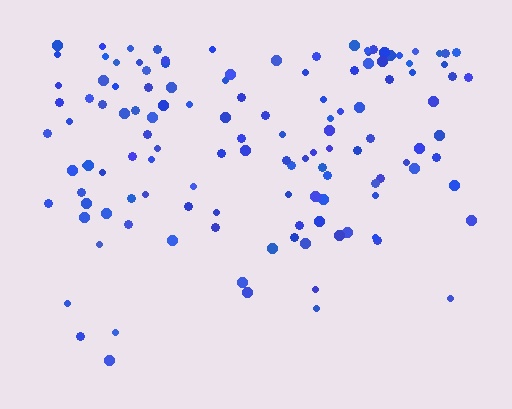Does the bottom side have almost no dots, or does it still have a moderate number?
Still a moderate number, just noticeably fewer than the top.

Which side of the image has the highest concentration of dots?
The top.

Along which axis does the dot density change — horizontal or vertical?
Vertical.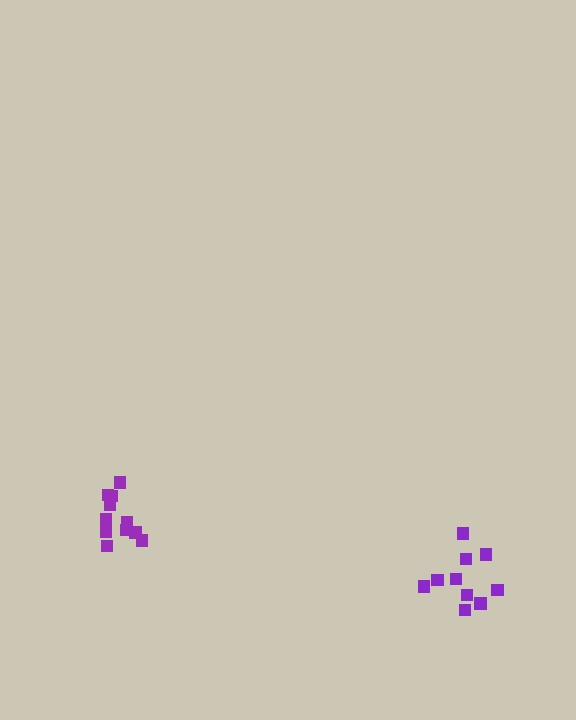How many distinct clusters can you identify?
There are 2 distinct clusters.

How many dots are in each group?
Group 1: 11 dots, Group 2: 10 dots (21 total).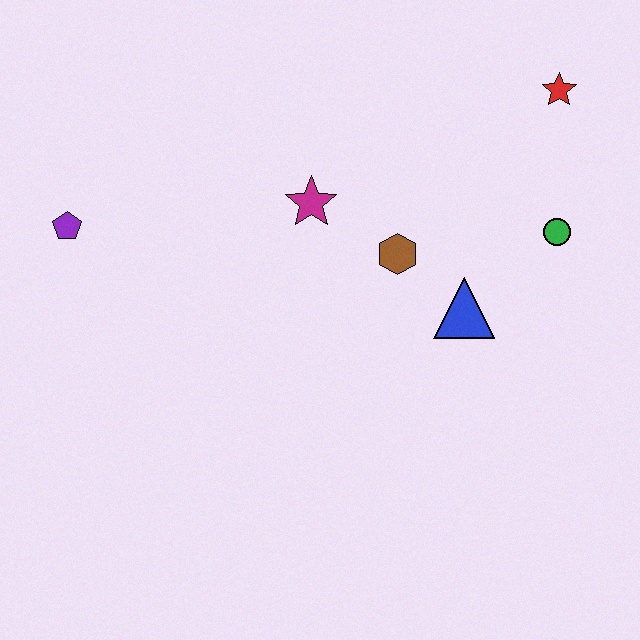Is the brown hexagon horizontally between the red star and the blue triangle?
No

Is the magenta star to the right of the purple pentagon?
Yes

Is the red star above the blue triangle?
Yes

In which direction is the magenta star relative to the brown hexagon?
The magenta star is to the left of the brown hexagon.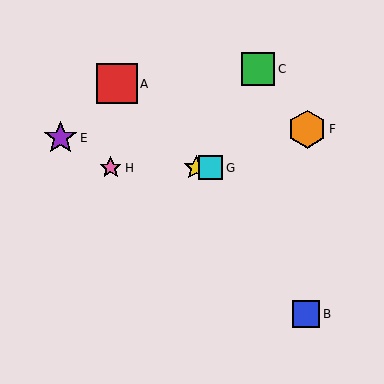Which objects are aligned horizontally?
Objects D, G, H are aligned horizontally.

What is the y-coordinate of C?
Object C is at y≈69.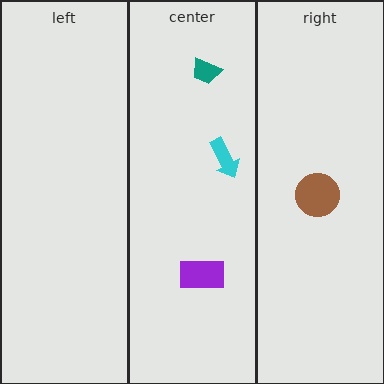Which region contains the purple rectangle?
The center region.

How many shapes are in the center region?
3.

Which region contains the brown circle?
The right region.